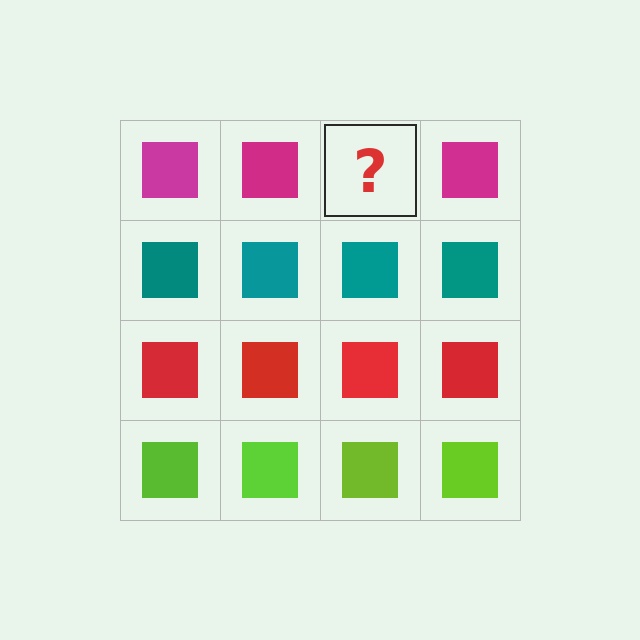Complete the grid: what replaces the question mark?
The question mark should be replaced with a magenta square.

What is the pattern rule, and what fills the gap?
The rule is that each row has a consistent color. The gap should be filled with a magenta square.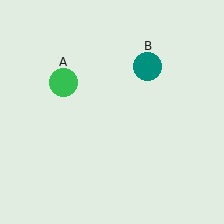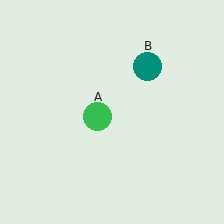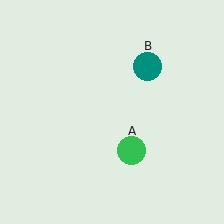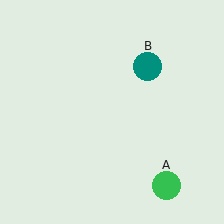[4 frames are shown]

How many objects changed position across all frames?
1 object changed position: green circle (object A).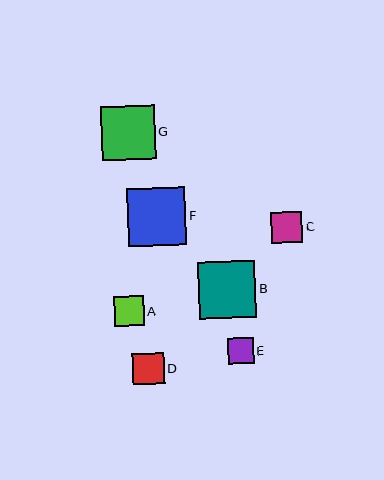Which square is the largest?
Square F is the largest with a size of approximately 58 pixels.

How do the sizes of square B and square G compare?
Square B and square G are approximately the same size.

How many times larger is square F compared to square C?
Square F is approximately 1.9 times the size of square C.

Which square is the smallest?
Square E is the smallest with a size of approximately 26 pixels.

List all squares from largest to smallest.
From largest to smallest: F, B, G, D, C, A, E.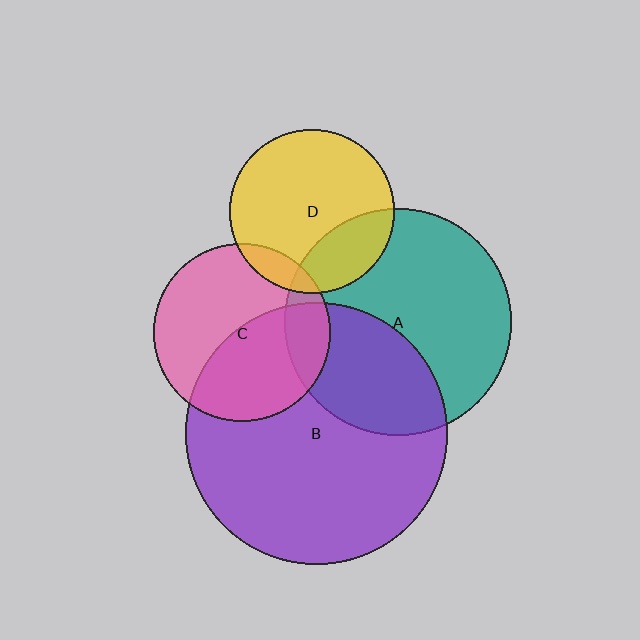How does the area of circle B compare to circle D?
Approximately 2.5 times.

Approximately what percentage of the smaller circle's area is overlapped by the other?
Approximately 35%.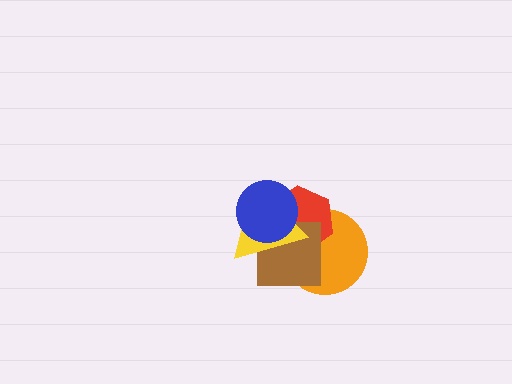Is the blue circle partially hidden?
No, no other shape covers it.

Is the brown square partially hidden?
Yes, it is partially covered by another shape.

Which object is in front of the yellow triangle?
The blue circle is in front of the yellow triangle.